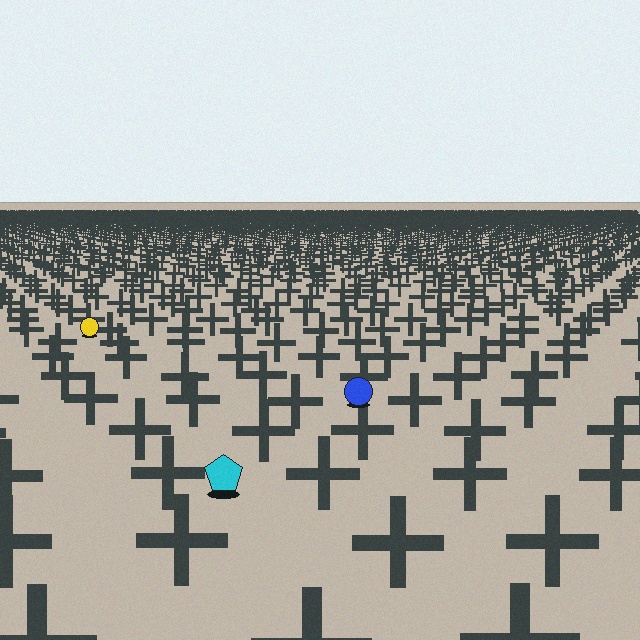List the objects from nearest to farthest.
From nearest to farthest: the cyan pentagon, the blue circle, the yellow circle.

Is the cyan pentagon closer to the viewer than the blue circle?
Yes. The cyan pentagon is closer — you can tell from the texture gradient: the ground texture is coarser near it.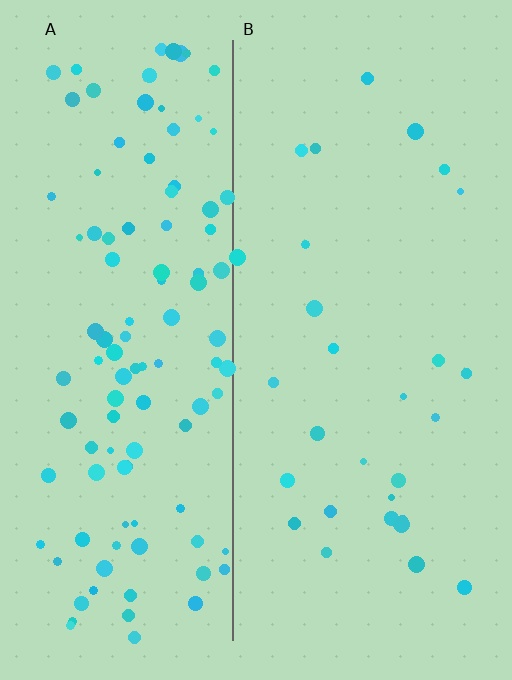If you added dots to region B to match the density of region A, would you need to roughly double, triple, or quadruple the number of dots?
Approximately quadruple.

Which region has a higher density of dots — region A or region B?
A (the left).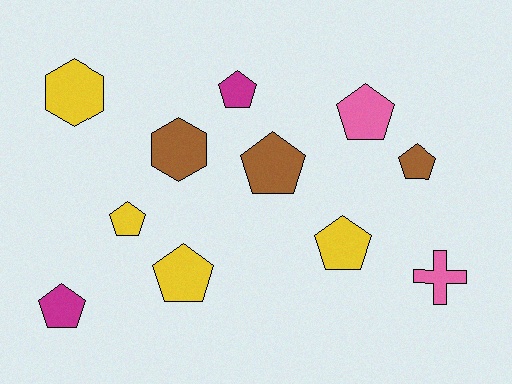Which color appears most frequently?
Yellow, with 4 objects.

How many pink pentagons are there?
There is 1 pink pentagon.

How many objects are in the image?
There are 11 objects.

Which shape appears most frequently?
Pentagon, with 8 objects.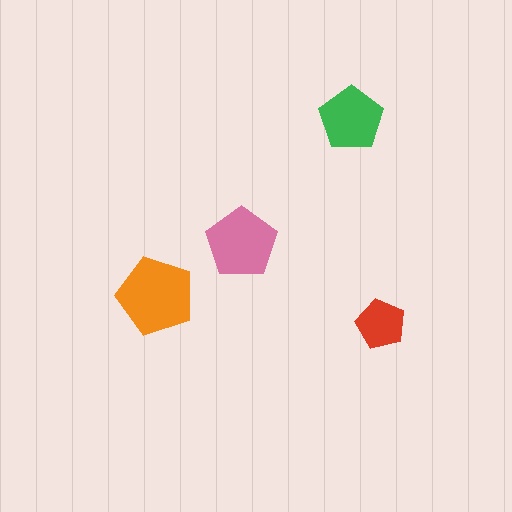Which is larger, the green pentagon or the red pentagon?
The green one.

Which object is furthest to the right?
The red pentagon is rightmost.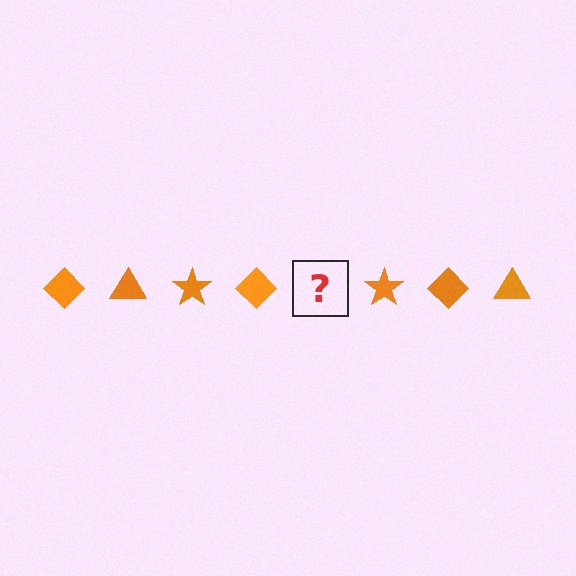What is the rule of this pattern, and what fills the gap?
The rule is that the pattern cycles through diamond, triangle, star shapes in orange. The gap should be filled with an orange triangle.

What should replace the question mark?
The question mark should be replaced with an orange triangle.